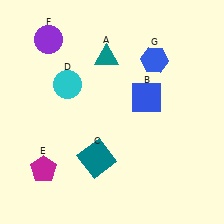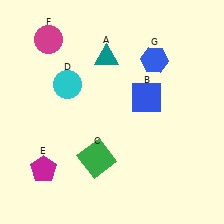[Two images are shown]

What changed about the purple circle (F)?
In Image 1, F is purple. In Image 2, it changed to magenta.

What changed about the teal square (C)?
In Image 1, C is teal. In Image 2, it changed to green.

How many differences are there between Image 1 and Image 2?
There are 2 differences between the two images.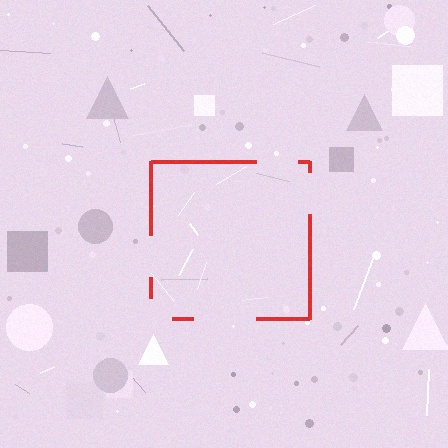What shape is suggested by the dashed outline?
The dashed outline suggests a square.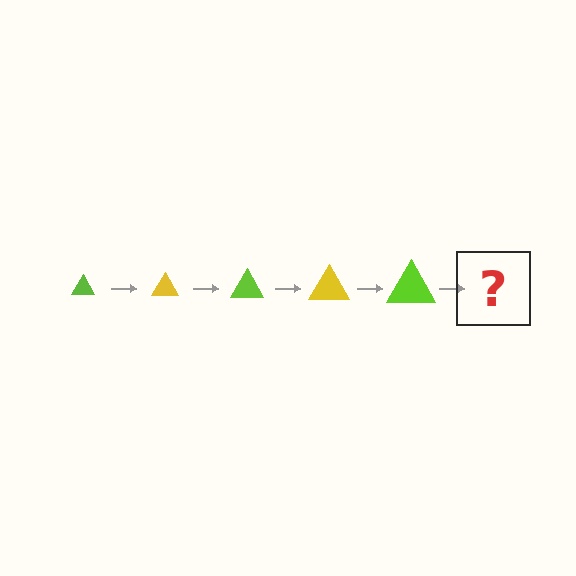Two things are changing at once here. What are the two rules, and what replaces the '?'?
The two rules are that the triangle grows larger each step and the color cycles through lime and yellow. The '?' should be a yellow triangle, larger than the previous one.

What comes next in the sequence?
The next element should be a yellow triangle, larger than the previous one.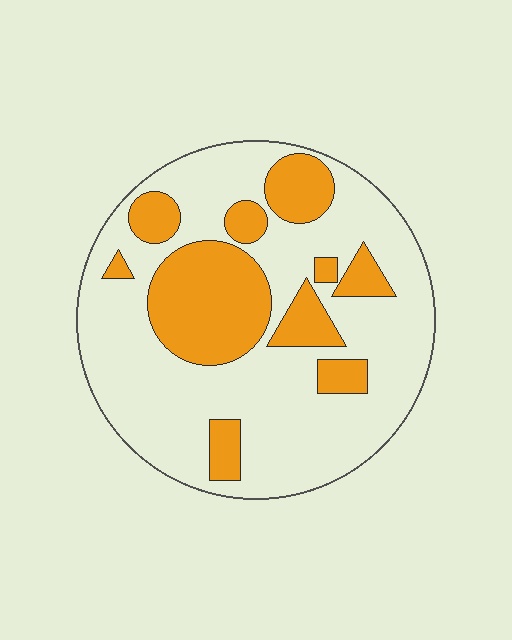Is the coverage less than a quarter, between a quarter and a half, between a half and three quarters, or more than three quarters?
Between a quarter and a half.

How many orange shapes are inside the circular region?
10.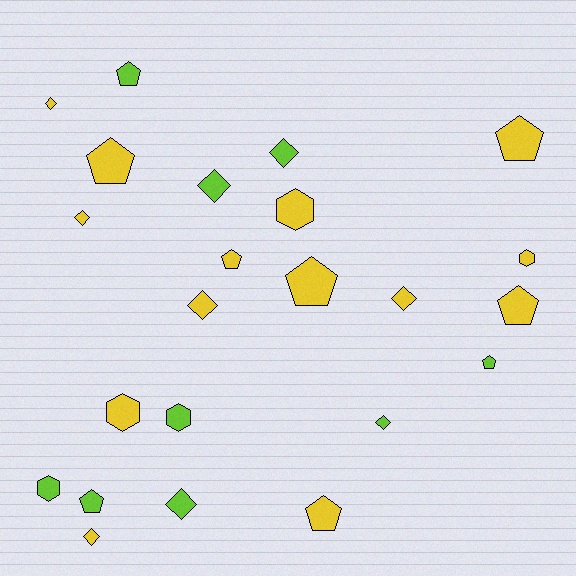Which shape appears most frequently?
Pentagon, with 9 objects.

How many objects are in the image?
There are 23 objects.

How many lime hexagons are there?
There are 2 lime hexagons.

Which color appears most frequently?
Yellow, with 14 objects.